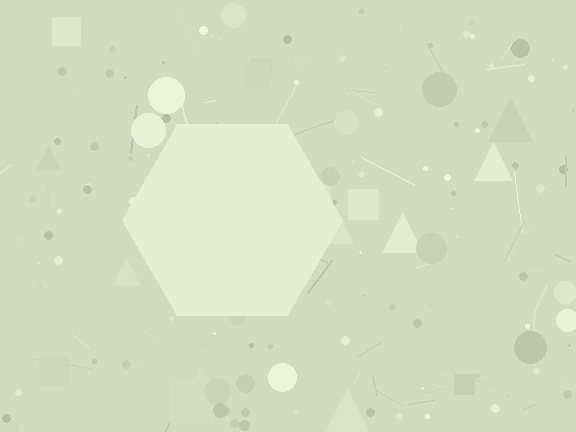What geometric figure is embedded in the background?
A hexagon is embedded in the background.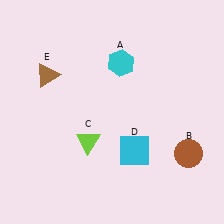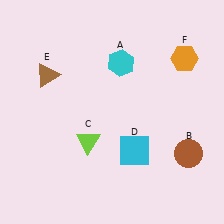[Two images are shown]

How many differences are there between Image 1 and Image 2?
There is 1 difference between the two images.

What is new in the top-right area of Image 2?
An orange hexagon (F) was added in the top-right area of Image 2.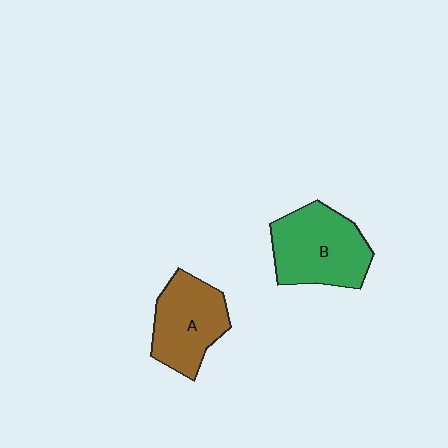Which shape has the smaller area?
Shape A (brown).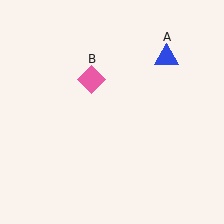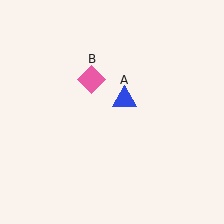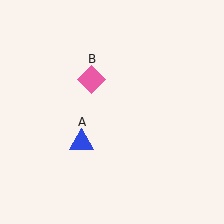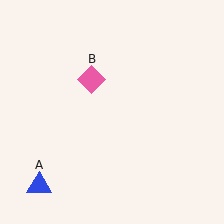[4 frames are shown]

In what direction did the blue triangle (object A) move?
The blue triangle (object A) moved down and to the left.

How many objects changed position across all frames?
1 object changed position: blue triangle (object A).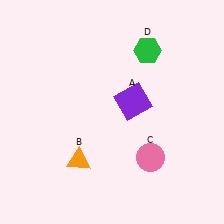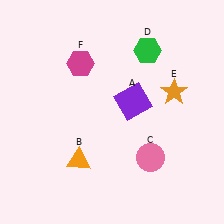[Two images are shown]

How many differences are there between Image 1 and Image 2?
There are 2 differences between the two images.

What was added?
An orange star (E), a magenta hexagon (F) were added in Image 2.